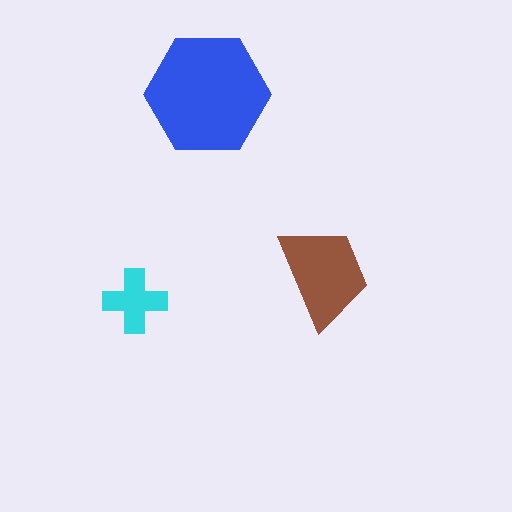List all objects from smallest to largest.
The cyan cross, the brown trapezoid, the blue hexagon.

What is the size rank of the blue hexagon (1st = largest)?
1st.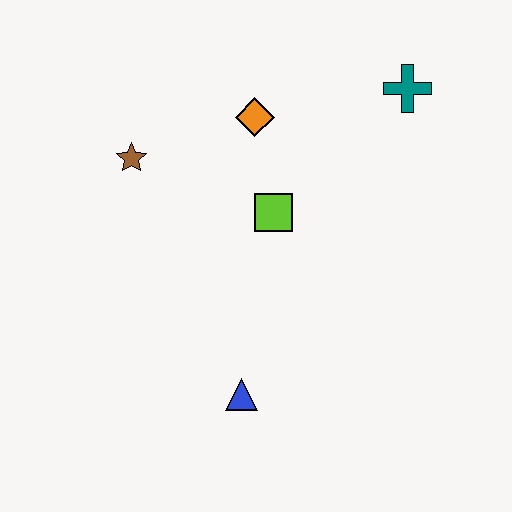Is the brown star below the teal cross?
Yes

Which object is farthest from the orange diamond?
The blue triangle is farthest from the orange diamond.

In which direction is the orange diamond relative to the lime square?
The orange diamond is above the lime square.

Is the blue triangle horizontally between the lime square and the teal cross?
No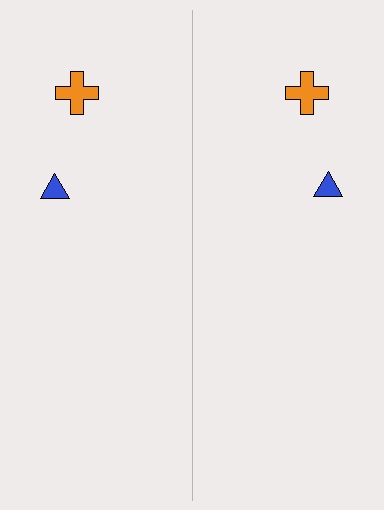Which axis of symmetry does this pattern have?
The pattern has a vertical axis of symmetry running through the center of the image.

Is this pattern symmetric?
Yes, this pattern has bilateral (reflection) symmetry.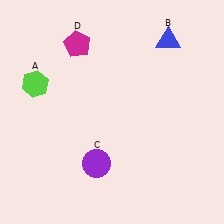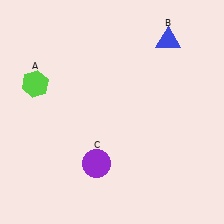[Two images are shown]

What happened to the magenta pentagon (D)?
The magenta pentagon (D) was removed in Image 2. It was in the top-left area of Image 1.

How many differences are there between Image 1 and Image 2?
There is 1 difference between the two images.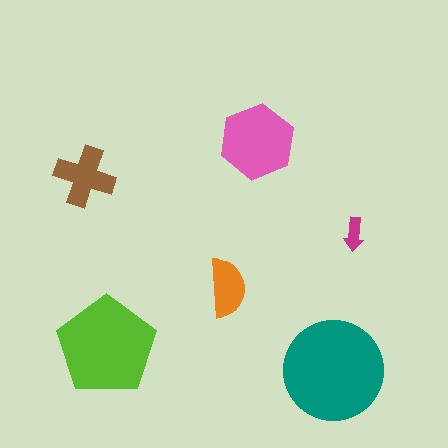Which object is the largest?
The teal circle.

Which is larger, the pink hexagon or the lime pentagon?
The lime pentagon.